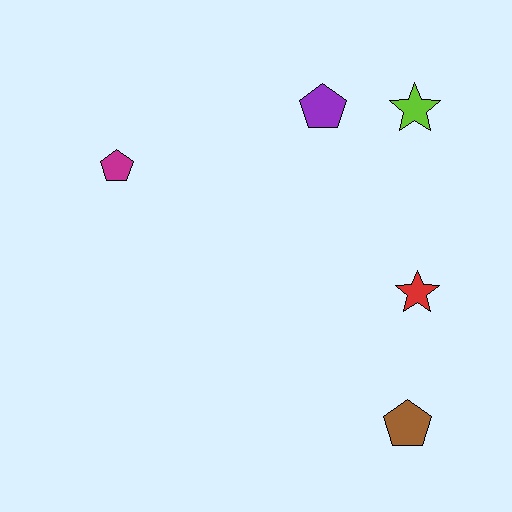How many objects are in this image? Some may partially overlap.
There are 5 objects.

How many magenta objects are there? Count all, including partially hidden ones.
There is 1 magenta object.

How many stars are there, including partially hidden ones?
There are 2 stars.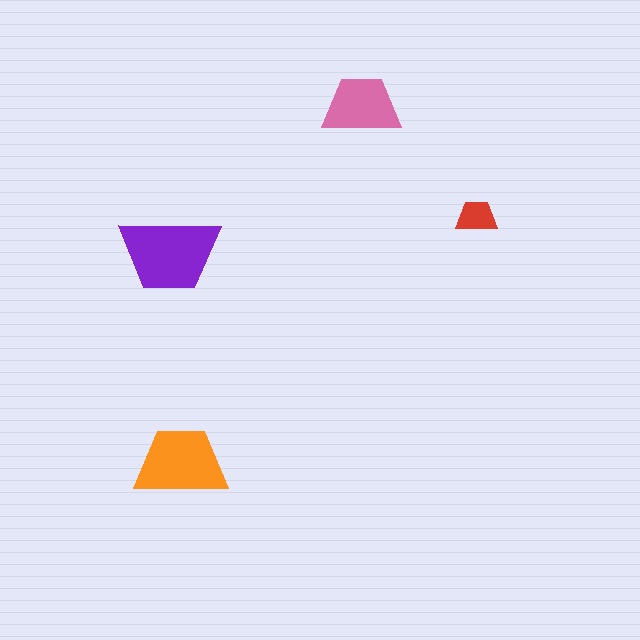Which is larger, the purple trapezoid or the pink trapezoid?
The purple one.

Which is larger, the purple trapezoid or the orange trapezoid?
The purple one.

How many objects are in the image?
There are 4 objects in the image.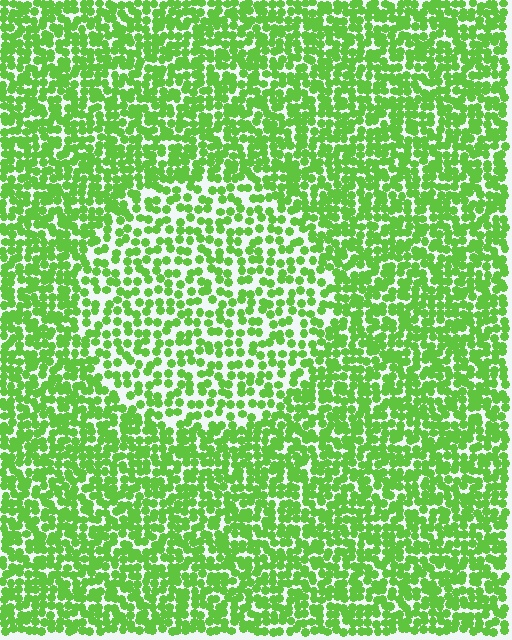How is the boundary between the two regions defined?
The boundary is defined by a change in element density (approximately 1.7x ratio). All elements are the same color, size, and shape.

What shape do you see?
I see a circle.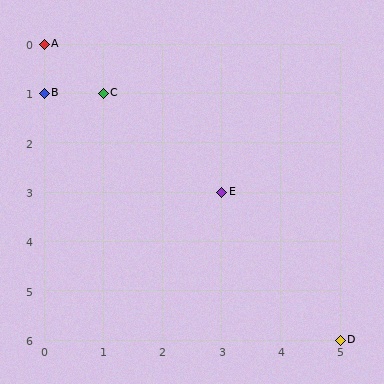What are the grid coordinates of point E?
Point E is at grid coordinates (3, 3).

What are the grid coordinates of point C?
Point C is at grid coordinates (1, 1).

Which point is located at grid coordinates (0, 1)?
Point B is at (0, 1).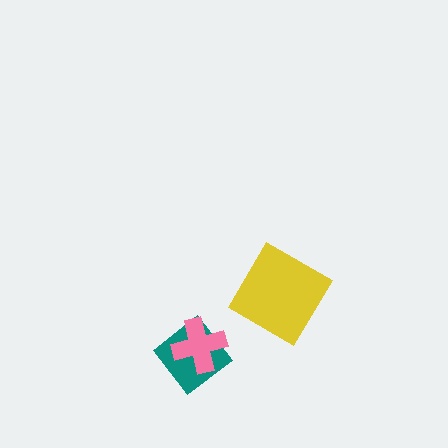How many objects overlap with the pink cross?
1 object overlaps with the pink cross.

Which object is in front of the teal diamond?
The pink cross is in front of the teal diamond.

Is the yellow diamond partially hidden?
No, no other shape covers it.